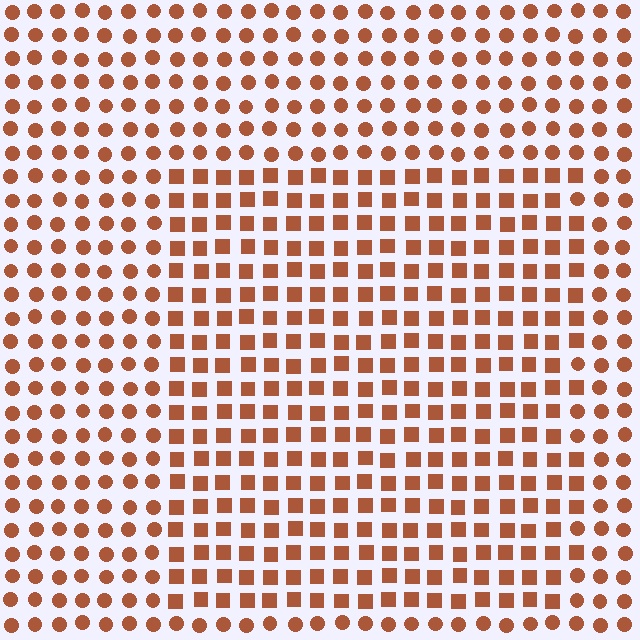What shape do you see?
I see a rectangle.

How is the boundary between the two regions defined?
The boundary is defined by a change in element shape: squares inside vs. circles outside. All elements share the same color and spacing.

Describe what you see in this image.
The image is filled with small brown elements arranged in a uniform grid. A rectangle-shaped region contains squares, while the surrounding area contains circles. The boundary is defined purely by the change in element shape.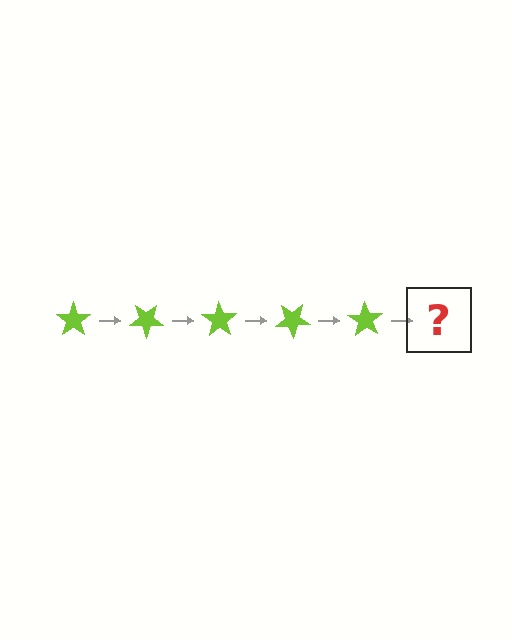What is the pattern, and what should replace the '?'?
The pattern is that the star rotates 35 degrees each step. The '?' should be a lime star rotated 175 degrees.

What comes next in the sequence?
The next element should be a lime star rotated 175 degrees.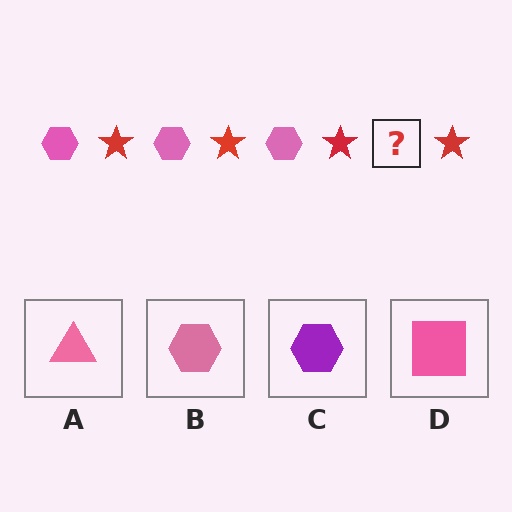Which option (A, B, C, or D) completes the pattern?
B.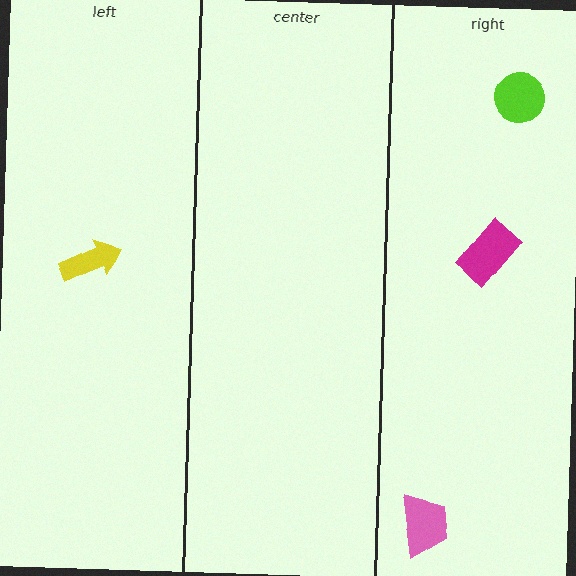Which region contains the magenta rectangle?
The right region.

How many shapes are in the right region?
3.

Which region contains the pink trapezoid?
The right region.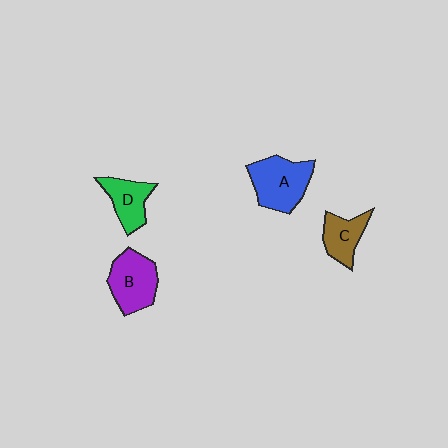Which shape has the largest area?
Shape A (blue).